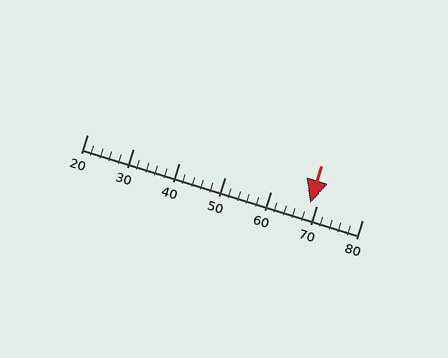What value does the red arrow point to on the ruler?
The red arrow points to approximately 69.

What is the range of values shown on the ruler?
The ruler shows values from 20 to 80.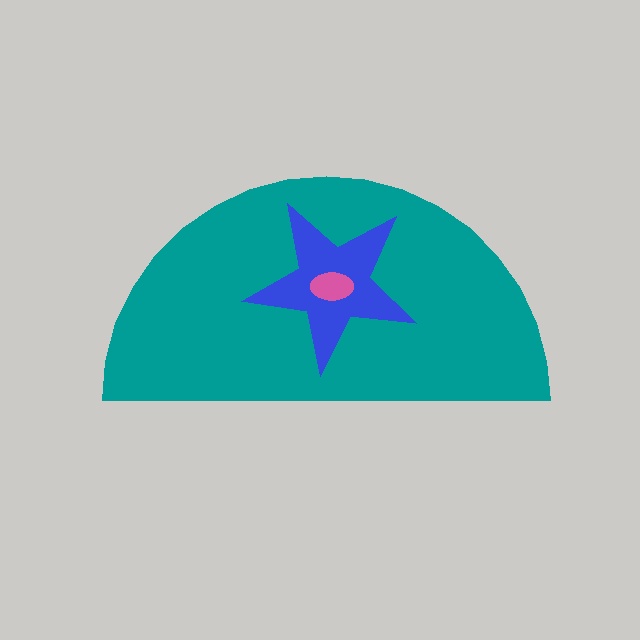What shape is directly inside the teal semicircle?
The blue star.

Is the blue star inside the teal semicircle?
Yes.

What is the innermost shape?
The pink ellipse.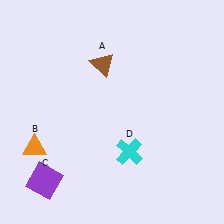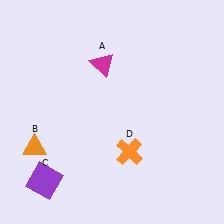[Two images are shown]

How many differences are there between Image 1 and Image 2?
There are 2 differences between the two images.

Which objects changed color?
A changed from brown to magenta. D changed from cyan to orange.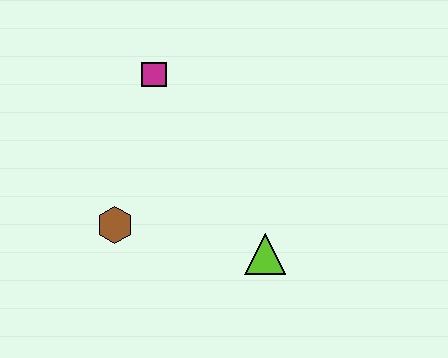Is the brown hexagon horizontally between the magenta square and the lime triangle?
No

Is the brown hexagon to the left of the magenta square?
Yes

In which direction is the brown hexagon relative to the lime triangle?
The brown hexagon is to the left of the lime triangle.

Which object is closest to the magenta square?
The brown hexagon is closest to the magenta square.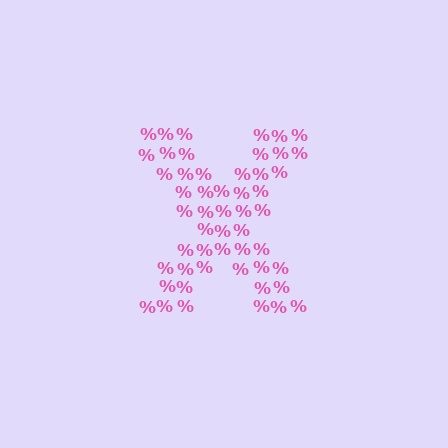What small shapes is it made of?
It is made of small percent signs.